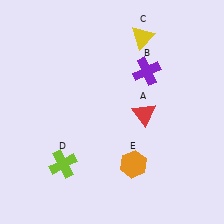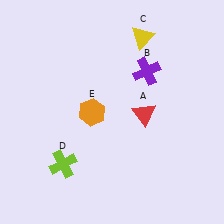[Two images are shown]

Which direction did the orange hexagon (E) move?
The orange hexagon (E) moved up.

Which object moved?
The orange hexagon (E) moved up.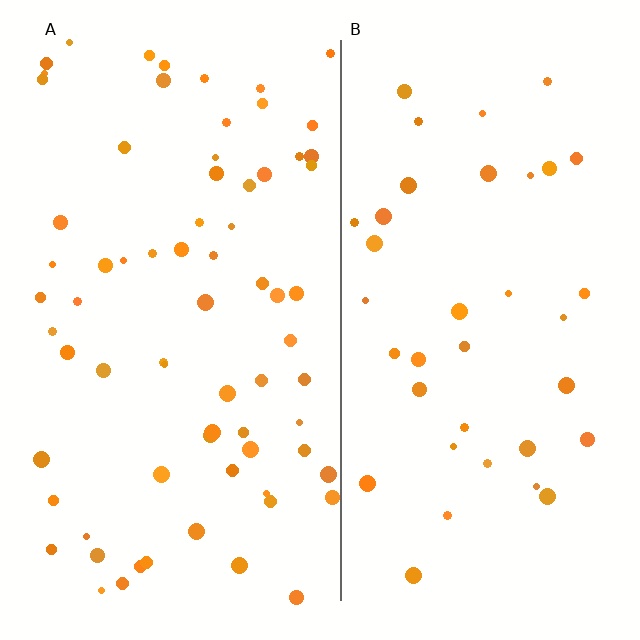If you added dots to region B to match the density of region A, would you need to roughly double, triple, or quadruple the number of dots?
Approximately double.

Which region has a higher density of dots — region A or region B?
A (the left).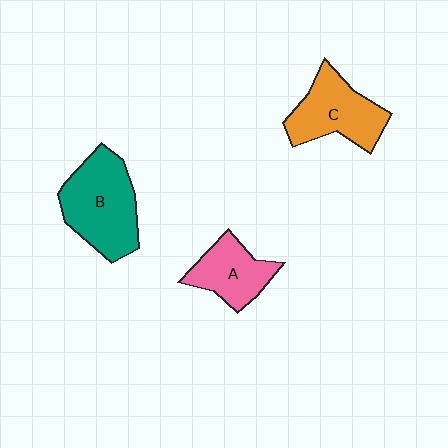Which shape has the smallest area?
Shape A (pink).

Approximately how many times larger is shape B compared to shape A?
Approximately 1.6 times.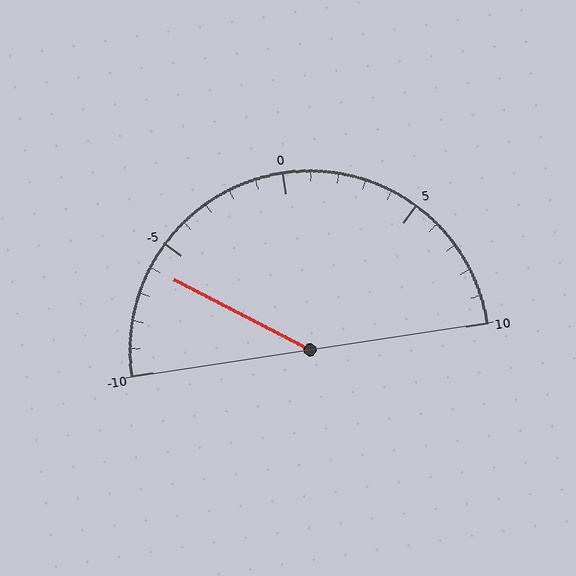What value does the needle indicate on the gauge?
The needle indicates approximately -6.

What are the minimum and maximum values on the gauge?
The gauge ranges from -10 to 10.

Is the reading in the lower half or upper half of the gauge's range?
The reading is in the lower half of the range (-10 to 10).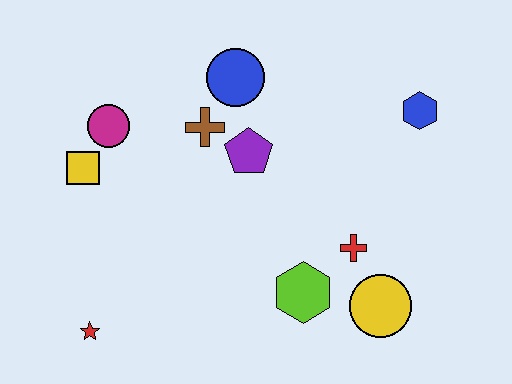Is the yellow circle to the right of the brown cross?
Yes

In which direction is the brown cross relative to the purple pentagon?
The brown cross is to the left of the purple pentagon.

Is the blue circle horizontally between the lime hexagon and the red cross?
No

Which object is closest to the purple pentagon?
The brown cross is closest to the purple pentagon.